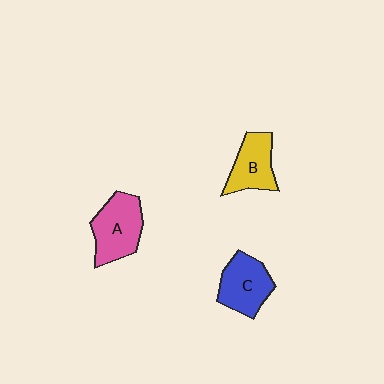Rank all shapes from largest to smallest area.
From largest to smallest: A (pink), C (blue), B (yellow).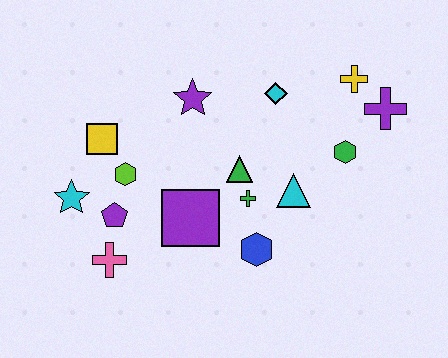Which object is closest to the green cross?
The green triangle is closest to the green cross.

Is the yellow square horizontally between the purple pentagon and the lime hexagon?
No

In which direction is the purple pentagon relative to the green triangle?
The purple pentagon is to the left of the green triangle.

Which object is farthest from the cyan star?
The purple cross is farthest from the cyan star.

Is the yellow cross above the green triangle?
Yes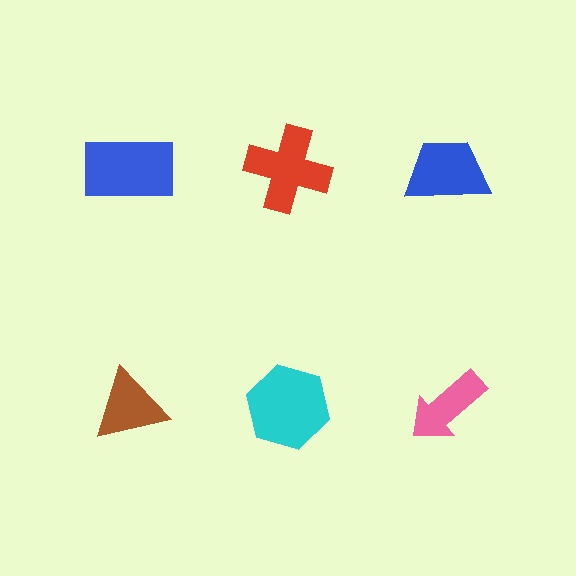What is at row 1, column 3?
A blue trapezoid.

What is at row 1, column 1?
A blue rectangle.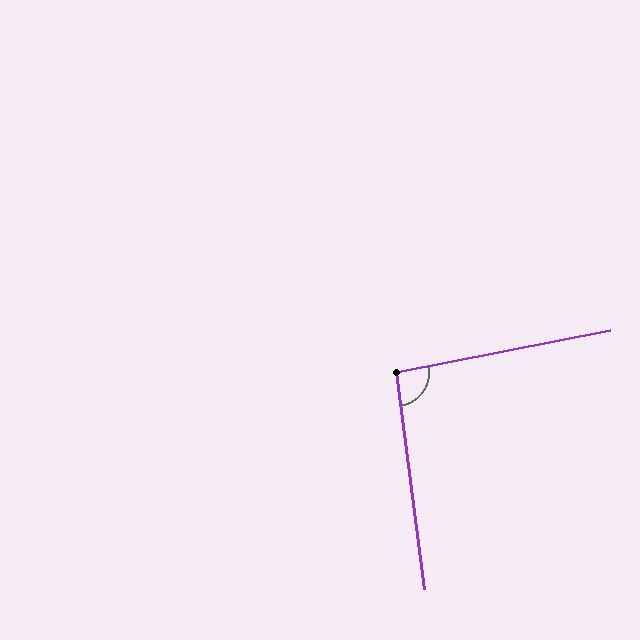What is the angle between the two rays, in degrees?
Approximately 94 degrees.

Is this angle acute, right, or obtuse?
It is approximately a right angle.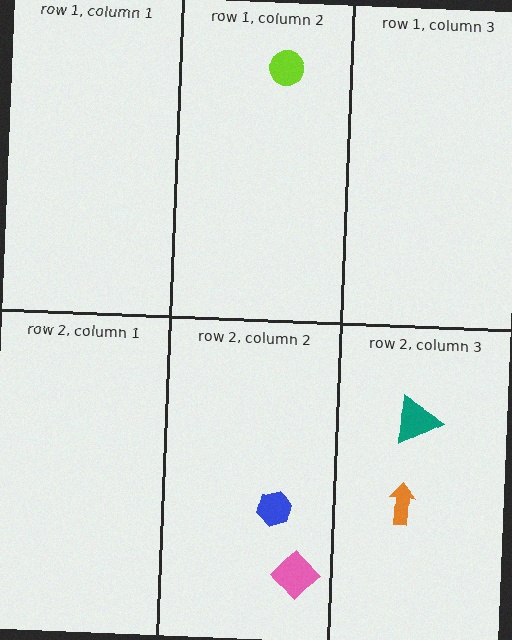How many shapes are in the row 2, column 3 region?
2.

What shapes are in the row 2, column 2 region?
The blue hexagon, the pink diamond.